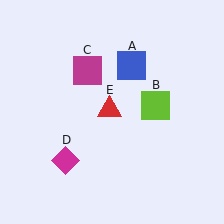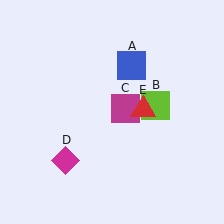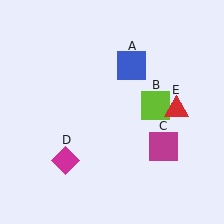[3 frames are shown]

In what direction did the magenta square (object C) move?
The magenta square (object C) moved down and to the right.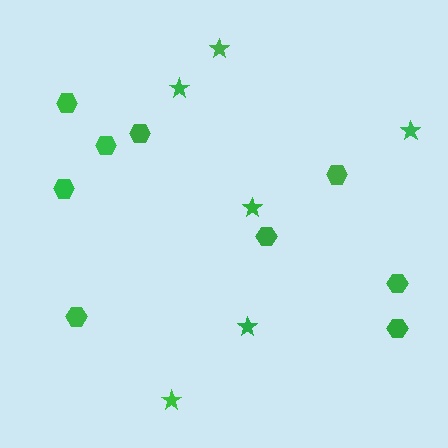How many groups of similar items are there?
There are 2 groups: one group of hexagons (9) and one group of stars (6).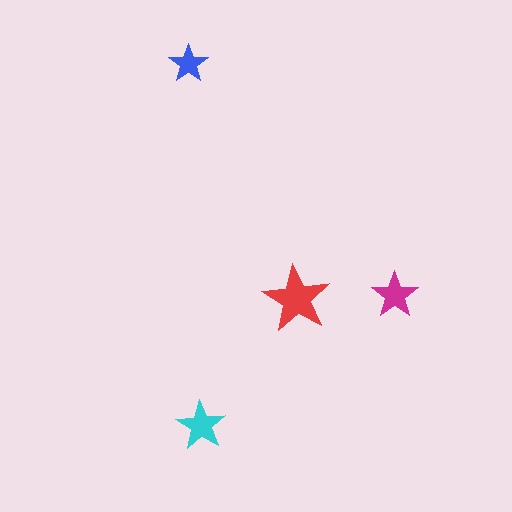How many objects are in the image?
There are 4 objects in the image.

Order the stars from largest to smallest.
the red one, the cyan one, the magenta one, the blue one.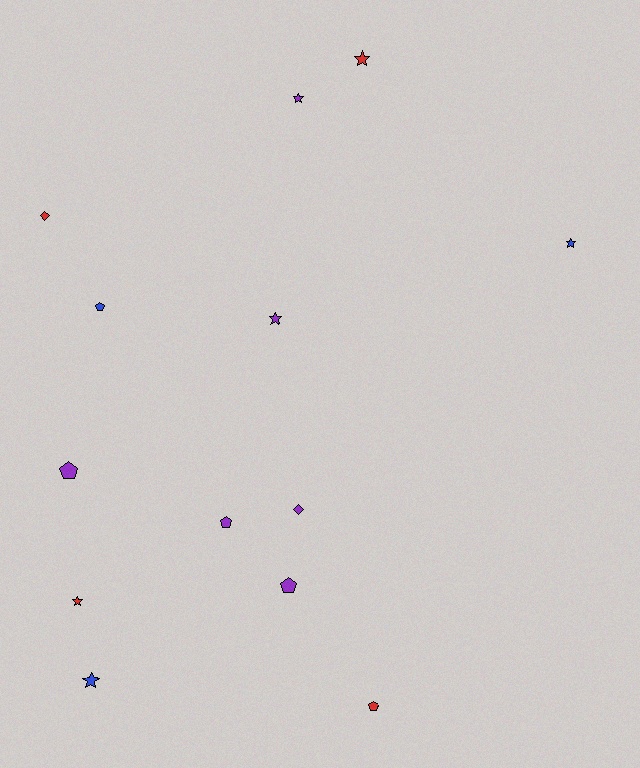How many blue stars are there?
There are 2 blue stars.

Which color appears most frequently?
Purple, with 6 objects.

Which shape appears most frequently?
Star, with 6 objects.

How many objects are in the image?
There are 13 objects.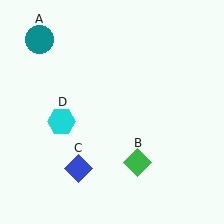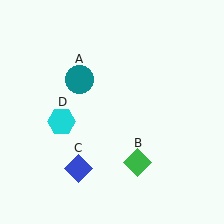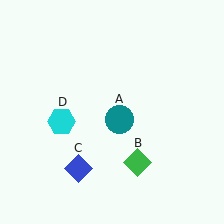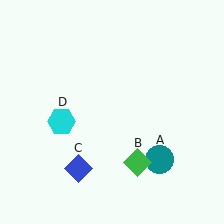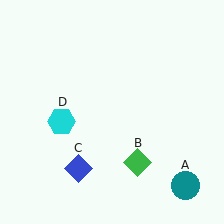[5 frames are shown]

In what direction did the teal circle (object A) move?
The teal circle (object A) moved down and to the right.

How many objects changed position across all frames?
1 object changed position: teal circle (object A).